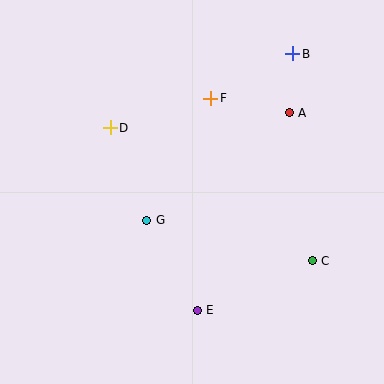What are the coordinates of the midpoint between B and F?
The midpoint between B and F is at (252, 76).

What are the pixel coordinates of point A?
Point A is at (289, 113).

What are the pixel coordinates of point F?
Point F is at (211, 98).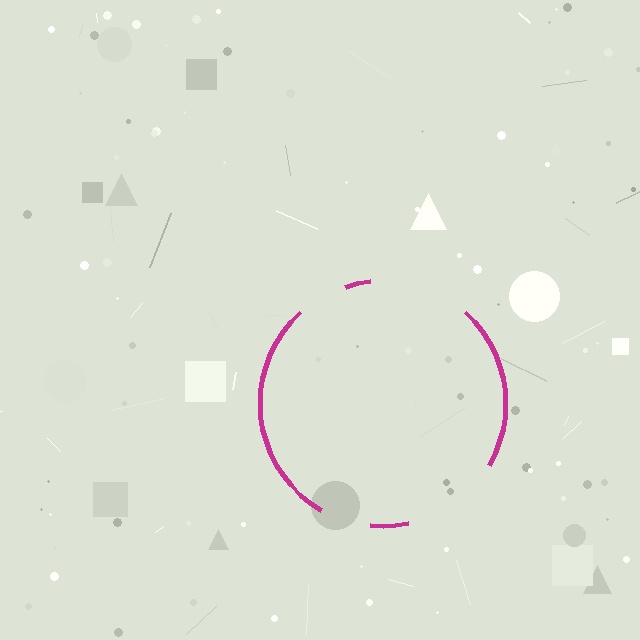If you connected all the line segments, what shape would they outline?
They would outline a circle.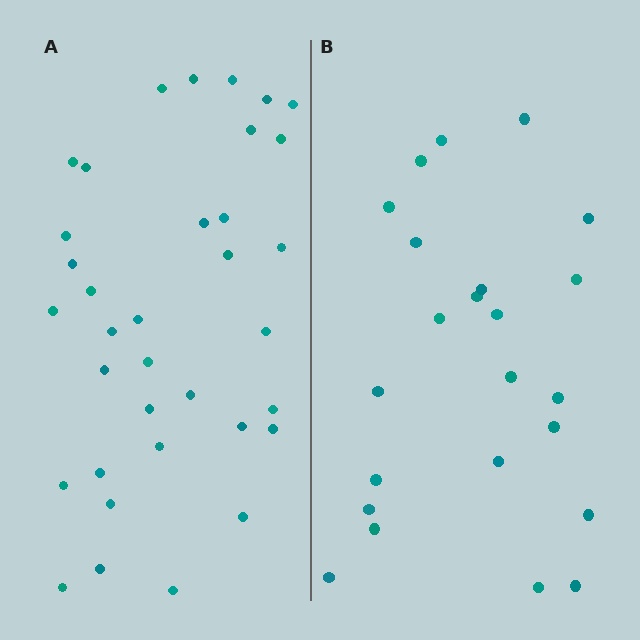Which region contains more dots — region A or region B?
Region A (the left region) has more dots.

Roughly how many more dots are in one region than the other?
Region A has roughly 12 or so more dots than region B.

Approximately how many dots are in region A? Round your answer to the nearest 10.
About 40 dots. (The exact count is 35, which rounds to 40.)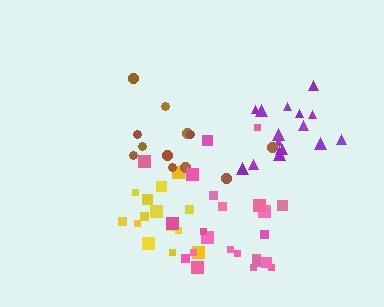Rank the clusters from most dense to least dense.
yellow, purple, pink, brown.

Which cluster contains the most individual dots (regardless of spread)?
Pink (23).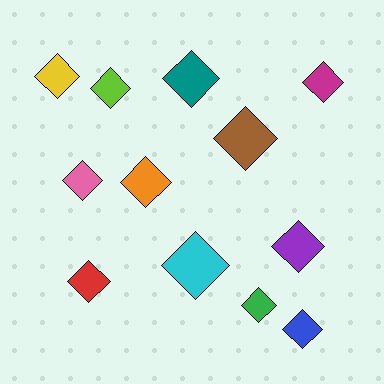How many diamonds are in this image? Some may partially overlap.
There are 12 diamonds.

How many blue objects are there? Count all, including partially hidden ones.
There is 1 blue object.